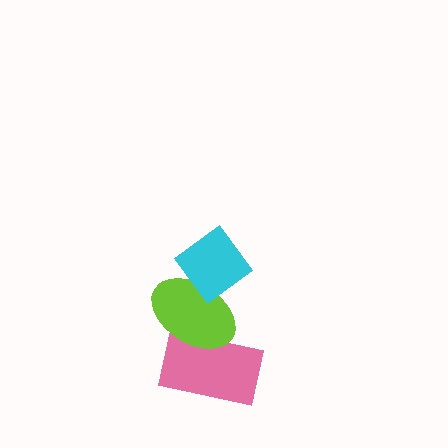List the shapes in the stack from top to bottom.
From top to bottom: the cyan diamond, the lime ellipse, the pink rectangle.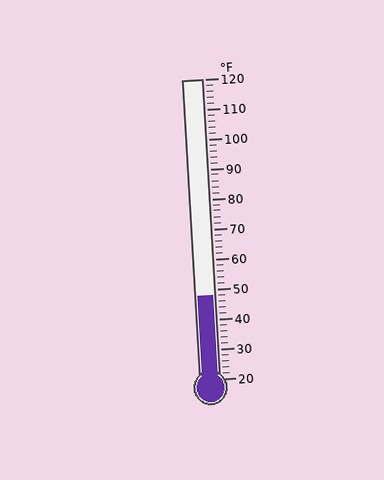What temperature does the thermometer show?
The thermometer shows approximately 48°F.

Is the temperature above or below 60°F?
The temperature is below 60°F.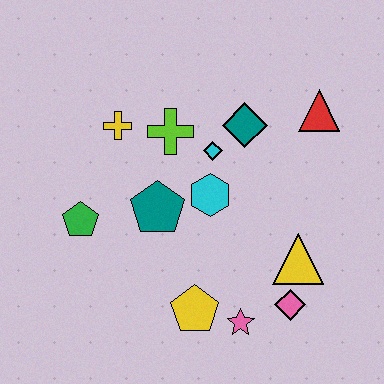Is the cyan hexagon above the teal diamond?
No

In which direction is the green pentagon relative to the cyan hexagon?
The green pentagon is to the left of the cyan hexagon.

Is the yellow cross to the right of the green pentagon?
Yes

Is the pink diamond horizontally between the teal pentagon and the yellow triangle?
Yes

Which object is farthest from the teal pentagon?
The red triangle is farthest from the teal pentagon.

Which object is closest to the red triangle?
The teal diamond is closest to the red triangle.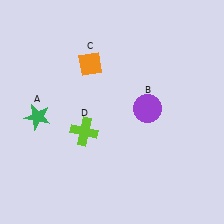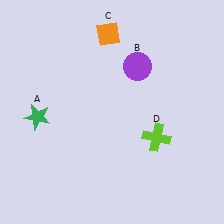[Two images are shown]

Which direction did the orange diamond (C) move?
The orange diamond (C) moved up.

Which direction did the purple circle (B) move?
The purple circle (B) moved up.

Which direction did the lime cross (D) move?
The lime cross (D) moved right.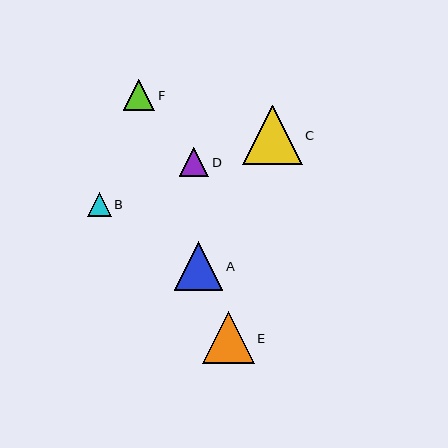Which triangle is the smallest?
Triangle B is the smallest with a size of approximately 24 pixels.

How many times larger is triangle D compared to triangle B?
Triangle D is approximately 1.2 times the size of triangle B.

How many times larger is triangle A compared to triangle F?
Triangle A is approximately 1.6 times the size of triangle F.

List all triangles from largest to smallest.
From largest to smallest: C, E, A, F, D, B.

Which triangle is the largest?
Triangle C is the largest with a size of approximately 60 pixels.